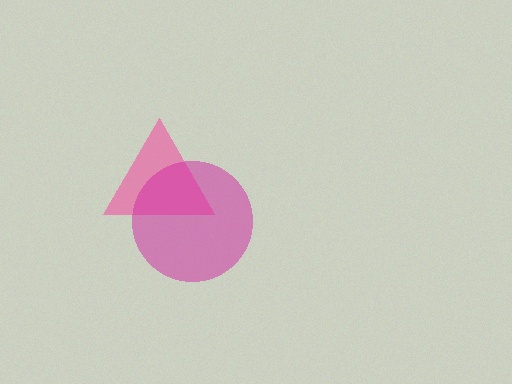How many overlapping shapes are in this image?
There are 2 overlapping shapes in the image.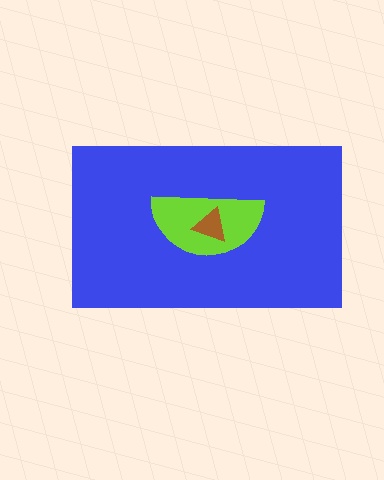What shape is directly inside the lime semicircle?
The brown triangle.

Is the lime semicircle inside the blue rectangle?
Yes.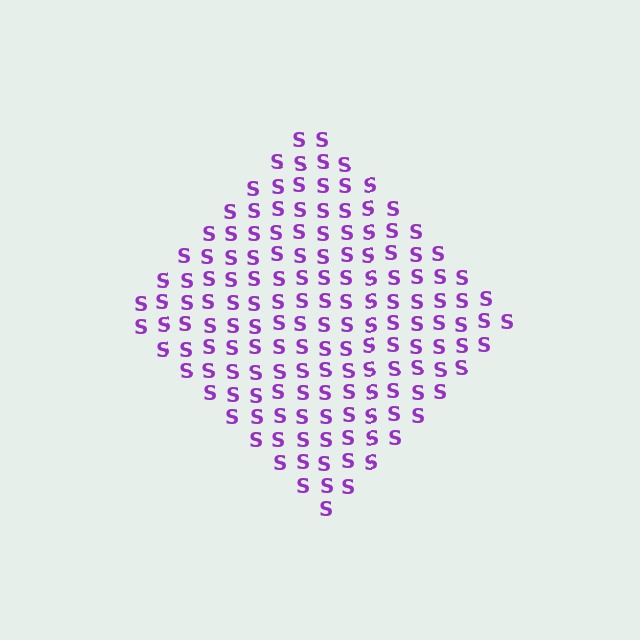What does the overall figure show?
The overall figure shows a diamond.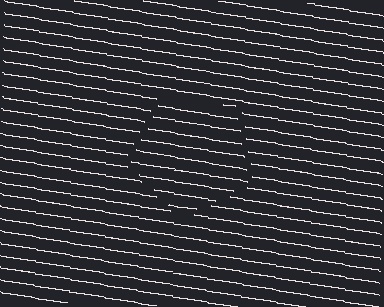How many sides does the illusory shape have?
5 sides — the line-ends trace a pentagon.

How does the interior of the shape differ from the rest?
The interior of the shape contains the same grating, shifted by half a period — the contour is defined by the phase discontinuity where line-ends from the inner and outer gratings abut.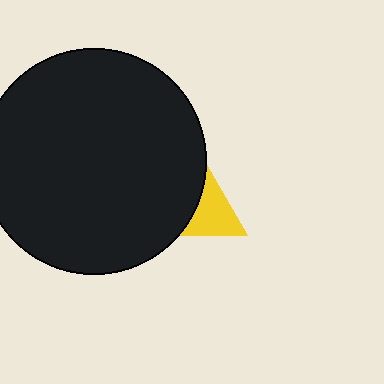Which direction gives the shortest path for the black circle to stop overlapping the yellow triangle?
Moving left gives the shortest separation.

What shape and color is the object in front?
The object in front is a black circle.